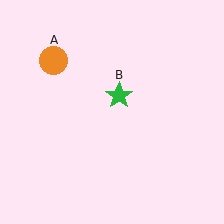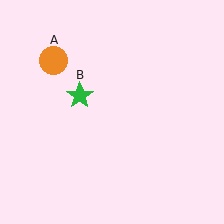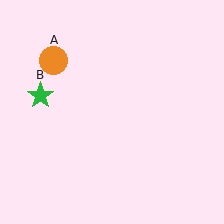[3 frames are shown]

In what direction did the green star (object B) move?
The green star (object B) moved left.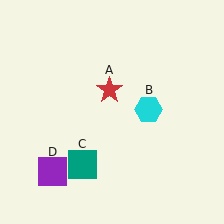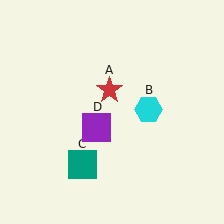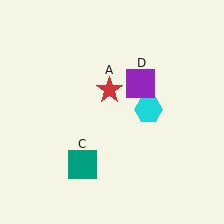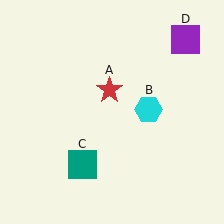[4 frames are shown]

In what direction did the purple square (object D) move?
The purple square (object D) moved up and to the right.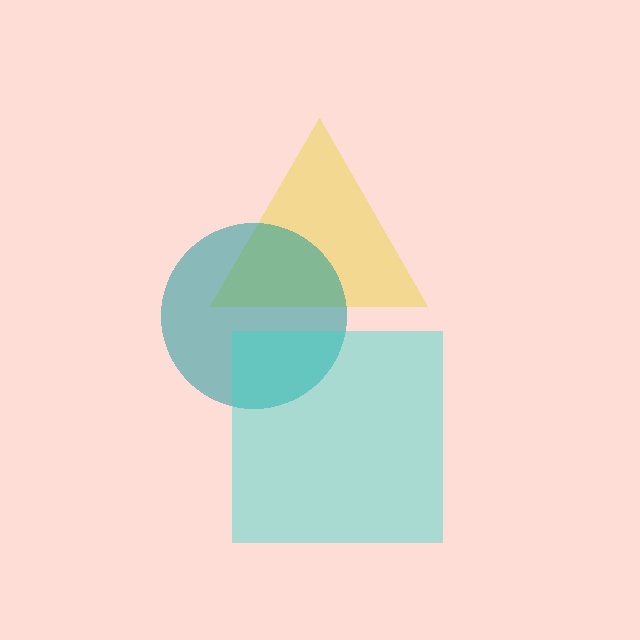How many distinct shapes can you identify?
There are 3 distinct shapes: a yellow triangle, a teal circle, a cyan square.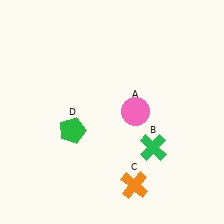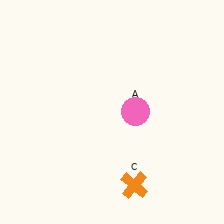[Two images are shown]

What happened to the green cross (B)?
The green cross (B) was removed in Image 2. It was in the bottom-right area of Image 1.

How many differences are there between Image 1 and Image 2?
There are 2 differences between the two images.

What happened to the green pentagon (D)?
The green pentagon (D) was removed in Image 2. It was in the bottom-left area of Image 1.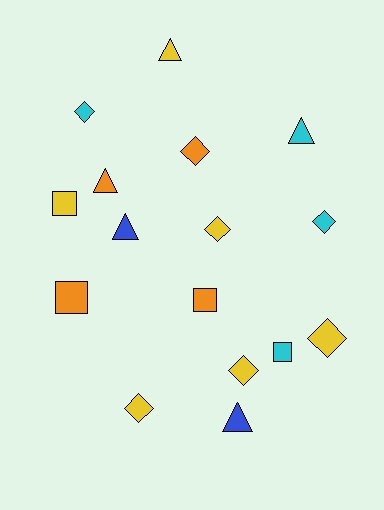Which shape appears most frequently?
Diamond, with 7 objects.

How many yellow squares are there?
There is 1 yellow square.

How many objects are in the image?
There are 16 objects.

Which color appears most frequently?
Yellow, with 6 objects.